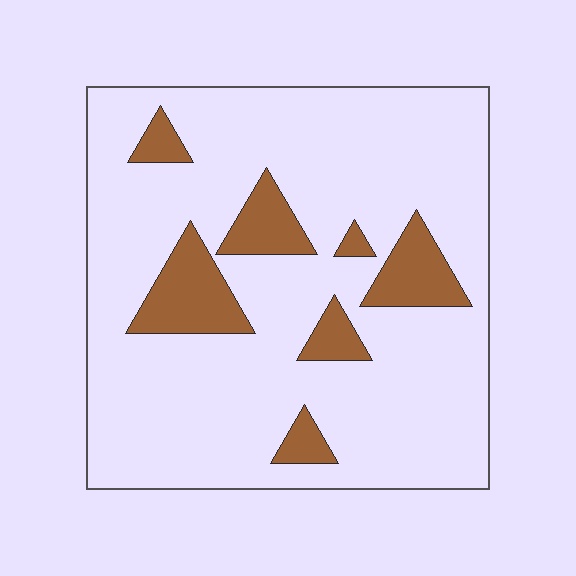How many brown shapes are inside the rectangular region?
7.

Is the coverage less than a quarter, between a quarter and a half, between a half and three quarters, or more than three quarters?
Less than a quarter.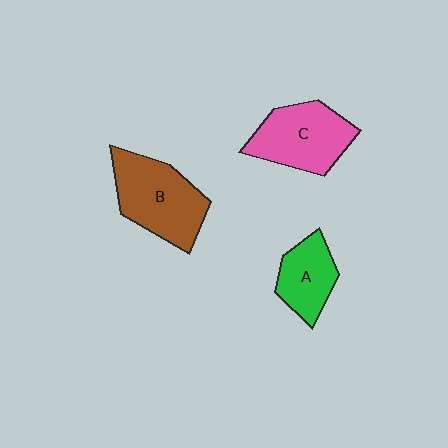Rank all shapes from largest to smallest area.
From largest to smallest: B (brown), C (pink), A (green).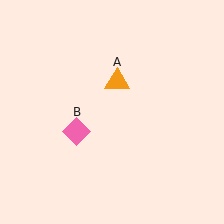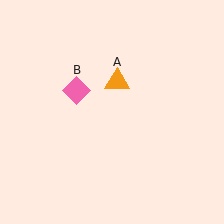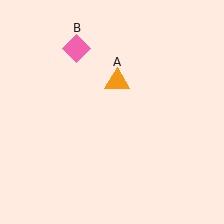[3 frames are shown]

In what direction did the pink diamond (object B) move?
The pink diamond (object B) moved up.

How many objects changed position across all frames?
1 object changed position: pink diamond (object B).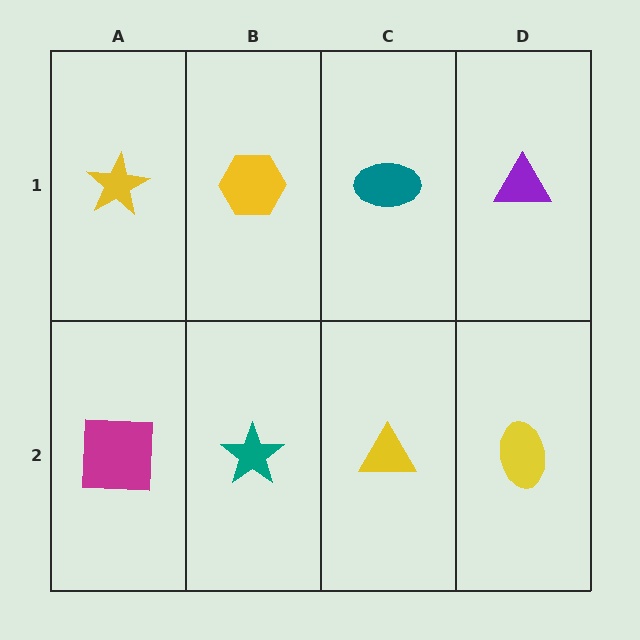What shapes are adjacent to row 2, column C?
A teal ellipse (row 1, column C), a teal star (row 2, column B), a yellow ellipse (row 2, column D).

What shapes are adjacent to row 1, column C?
A yellow triangle (row 2, column C), a yellow hexagon (row 1, column B), a purple triangle (row 1, column D).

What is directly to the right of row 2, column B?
A yellow triangle.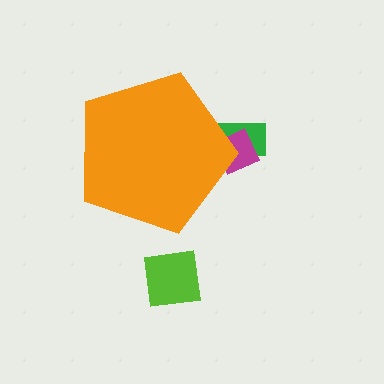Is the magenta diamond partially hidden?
Yes, the magenta diamond is partially hidden behind the orange pentagon.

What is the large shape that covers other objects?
An orange pentagon.